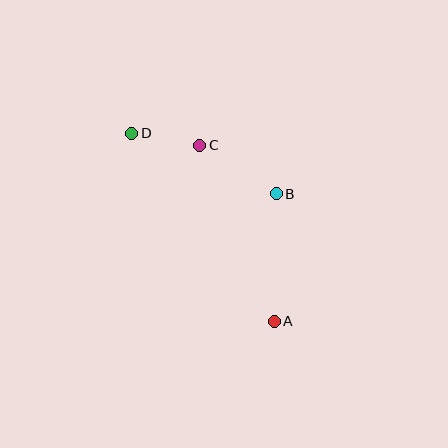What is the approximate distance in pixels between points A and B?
The distance between A and B is approximately 128 pixels.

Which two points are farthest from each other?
Points A and D are farthest from each other.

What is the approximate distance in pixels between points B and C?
The distance between B and C is approximately 91 pixels.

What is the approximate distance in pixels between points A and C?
The distance between A and C is approximately 191 pixels.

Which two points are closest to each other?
Points C and D are closest to each other.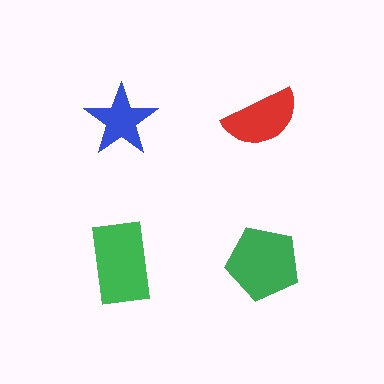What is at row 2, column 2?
A green pentagon.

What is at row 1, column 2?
A red semicircle.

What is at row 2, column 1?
A green rectangle.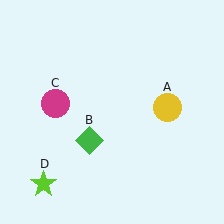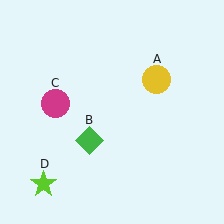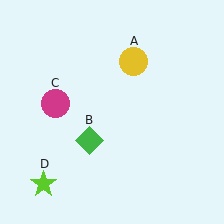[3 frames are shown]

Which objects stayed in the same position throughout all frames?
Green diamond (object B) and magenta circle (object C) and lime star (object D) remained stationary.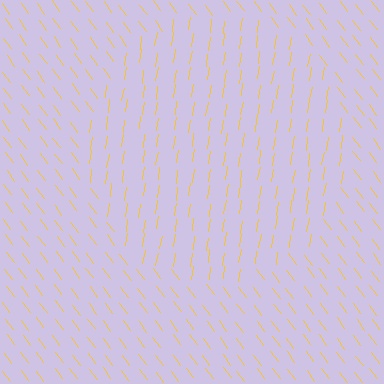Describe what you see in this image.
The image is filled with small yellow line segments. A circle region in the image has lines oriented differently from the surrounding lines, creating a visible texture boundary.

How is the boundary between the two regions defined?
The boundary is defined purely by a change in line orientation (approximately 45 degrees difference). All lines are the same color and thickness.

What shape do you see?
I see a circle.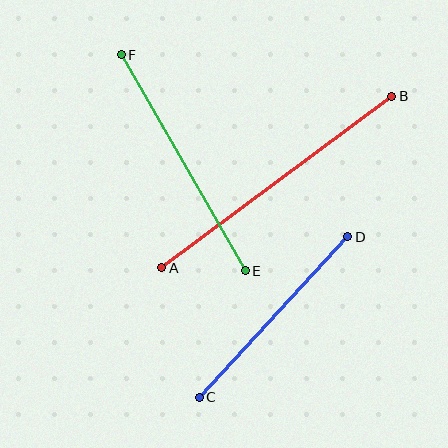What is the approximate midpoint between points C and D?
The midpoint is at approximately (274, 317) pixels.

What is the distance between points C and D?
The distance is approximately 218 pixels.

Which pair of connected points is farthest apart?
Points A and B are farthest apart.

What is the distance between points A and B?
The distance is approximately 287 pixels.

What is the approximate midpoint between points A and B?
The midpoint is at approximately (277, 182) pixels.